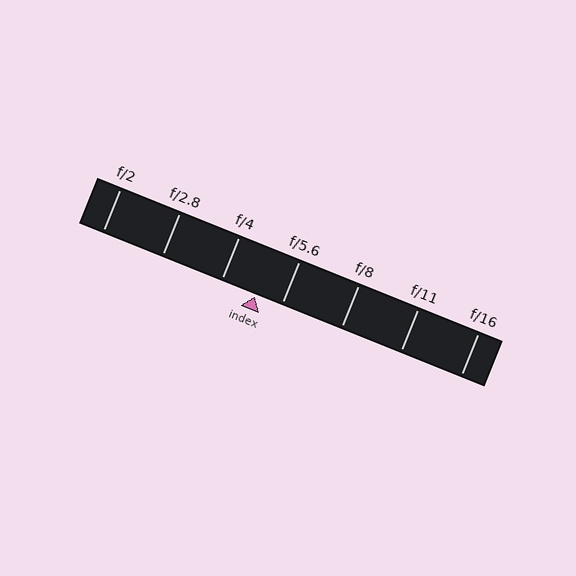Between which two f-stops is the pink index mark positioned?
The index mark is between f/4 and f/5.6.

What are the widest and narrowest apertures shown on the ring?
The widest aperture shown is f/2 and the narrowest is f/16.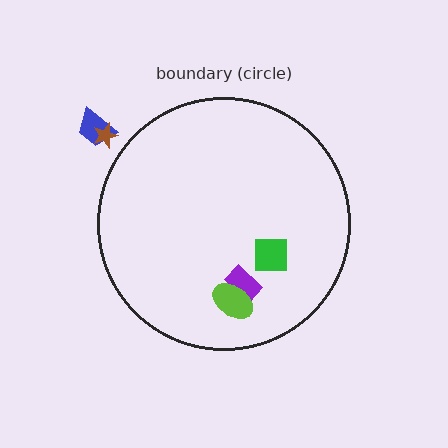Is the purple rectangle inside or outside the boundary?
Inside.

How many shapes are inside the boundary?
3 inside, 2 outside.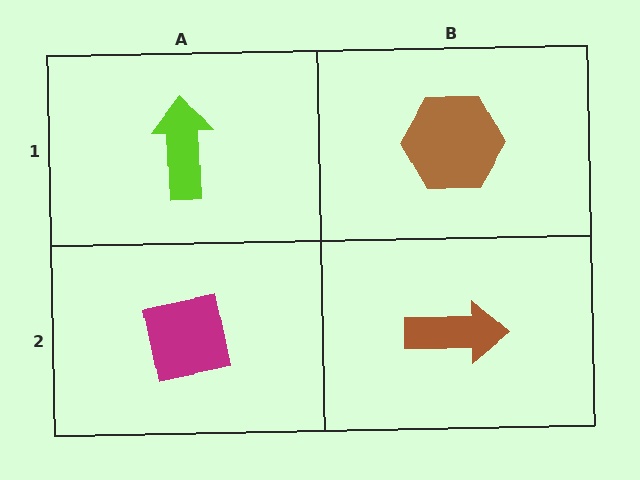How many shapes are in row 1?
2 shapes.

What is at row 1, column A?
A lime arrow.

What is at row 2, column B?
A brown arrow.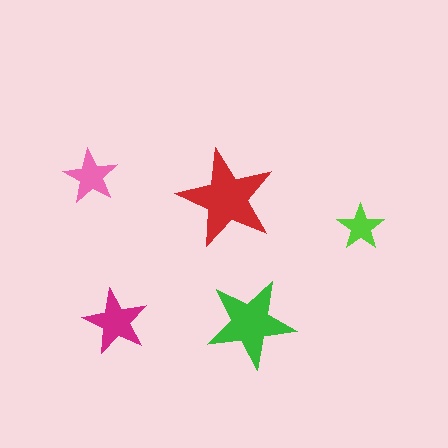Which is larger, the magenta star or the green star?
The green one.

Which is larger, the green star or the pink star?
The green one.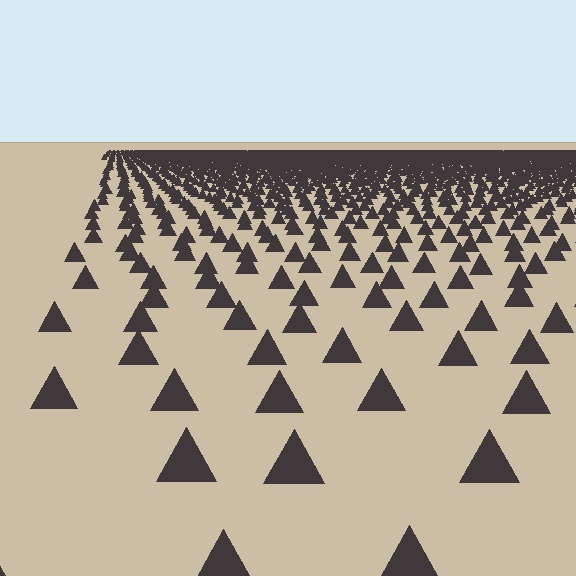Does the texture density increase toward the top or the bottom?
Density increases toward the top.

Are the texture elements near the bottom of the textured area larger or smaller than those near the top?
Larger. Near the bottom, elements are closer to the viewer and appear at a bigger on-screen size.